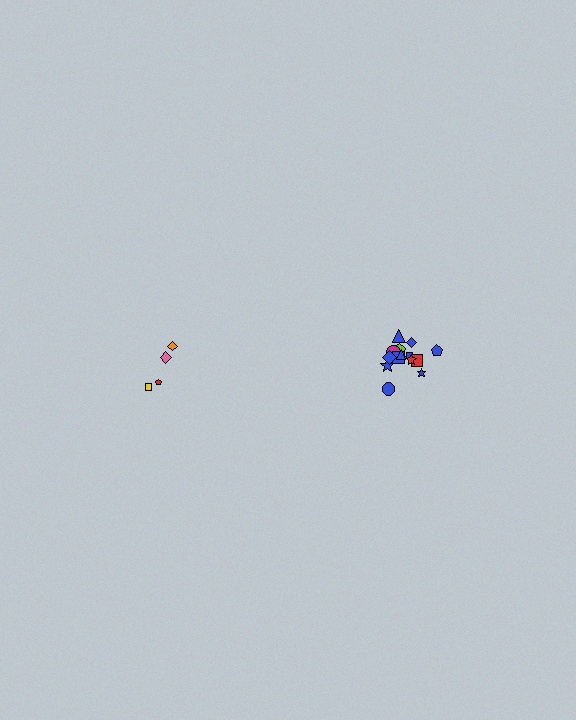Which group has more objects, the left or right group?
The right group.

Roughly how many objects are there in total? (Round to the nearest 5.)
Roughly 20 objects in total.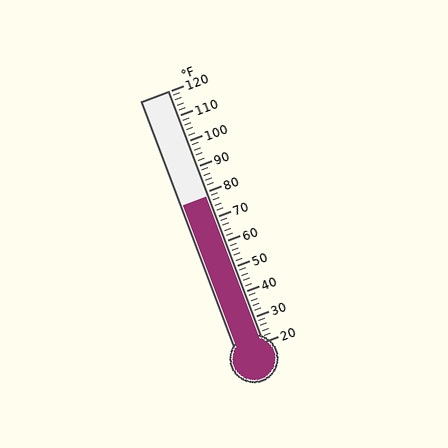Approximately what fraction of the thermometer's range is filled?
The thermometer is filled to approximately 60% of its range.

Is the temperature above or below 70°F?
The temperature is above 70°F.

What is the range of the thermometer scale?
The thermometer scale ranges from 20°F to 120°F.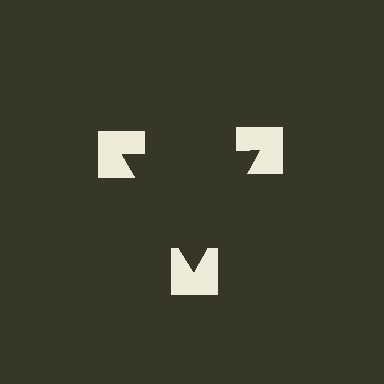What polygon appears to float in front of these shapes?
An illusory triangle — its edges are inferred from the aligned wedge cuts in the notched squares, not physically drawn.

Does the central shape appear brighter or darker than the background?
It typically appears slightly darker than the background, even though no actual brightness change is drawn.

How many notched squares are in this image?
There are 3 — one at each vertex of the illusory triangle.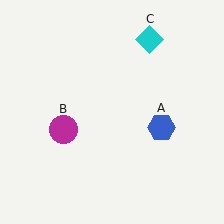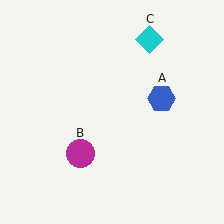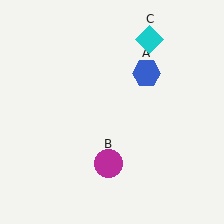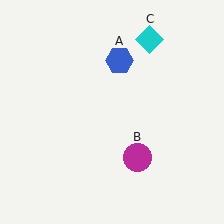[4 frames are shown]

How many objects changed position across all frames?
2 objects changed position: blue hexagon (object A), magenta circle (object B).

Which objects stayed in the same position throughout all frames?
Cyan diamond (object C) remained stationary.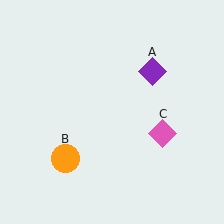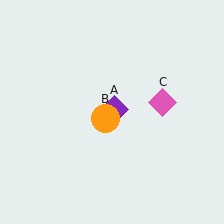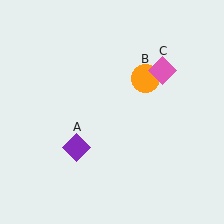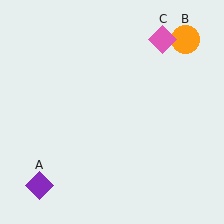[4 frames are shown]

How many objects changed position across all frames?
3 objects changed position: purple diamond (object A), orange circle (object B), pink diamond (object C).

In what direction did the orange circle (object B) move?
The orange circle (object B) moved up and to the right.